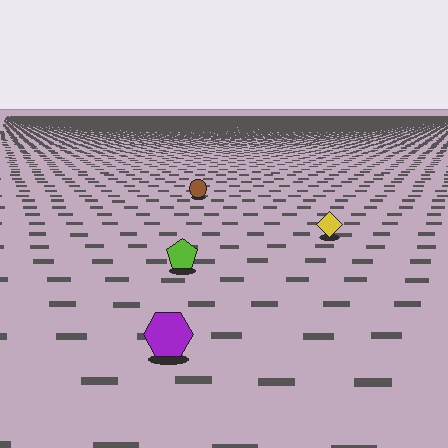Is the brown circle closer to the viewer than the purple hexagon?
No. The purple hexagon is closer — you can tell from the texture gradient: the ground texture is coarser near it.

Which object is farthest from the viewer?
The brown circle is farthest from the viewer. It appears smaller and the ground texture around it is denser.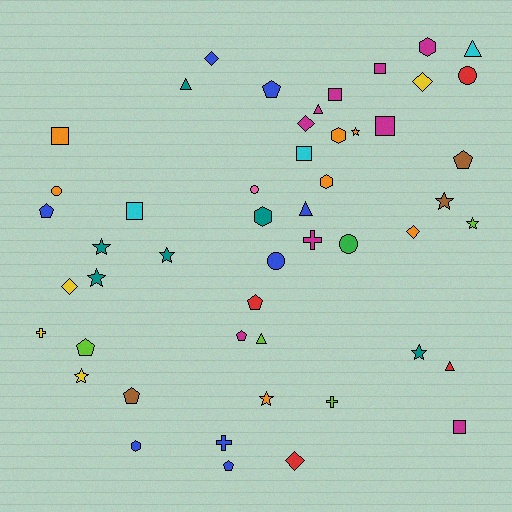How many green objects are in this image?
There is 1 green object.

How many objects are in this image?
There are 50 objects.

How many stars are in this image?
There are 9 stars.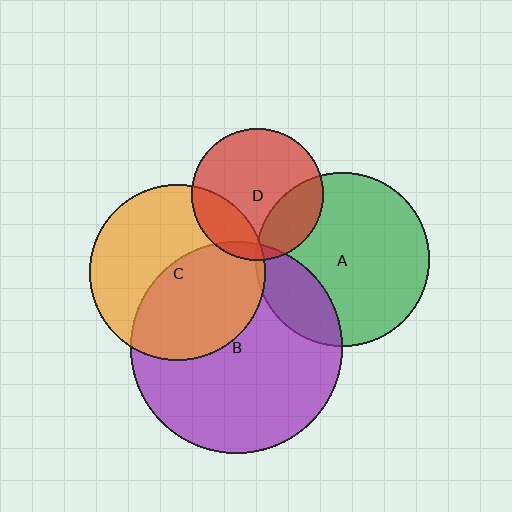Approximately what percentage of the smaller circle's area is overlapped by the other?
Approximately 5%.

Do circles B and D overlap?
Yes.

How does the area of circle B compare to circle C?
Approximately 1.5 times.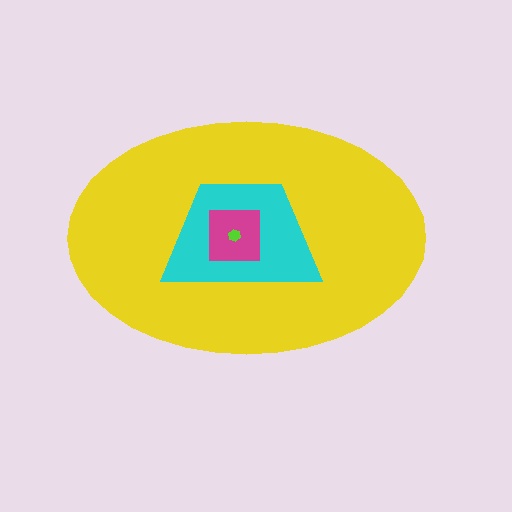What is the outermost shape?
The yellow ellipse.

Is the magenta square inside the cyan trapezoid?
Yes.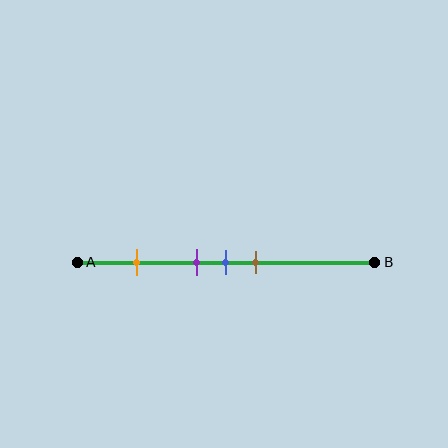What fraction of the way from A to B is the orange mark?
The orange mark is approximately 20% (0.2) of the way from A to B.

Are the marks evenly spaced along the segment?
No, the marks are not evenly spaced.